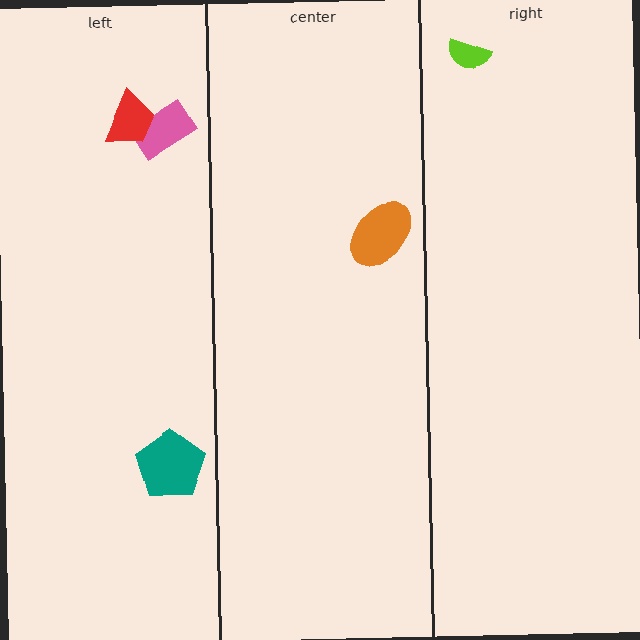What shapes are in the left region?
The pink rectangle, the teal pentagon, the red trapezoid.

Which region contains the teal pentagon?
The left region.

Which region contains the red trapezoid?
The left region.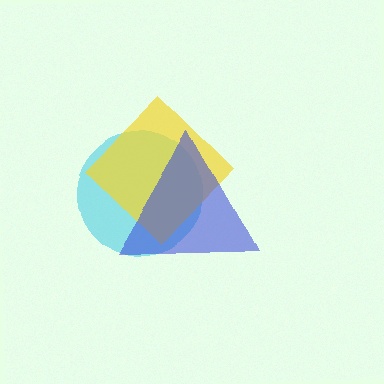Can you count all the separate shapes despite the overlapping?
Yes, there are 3 separate shapes.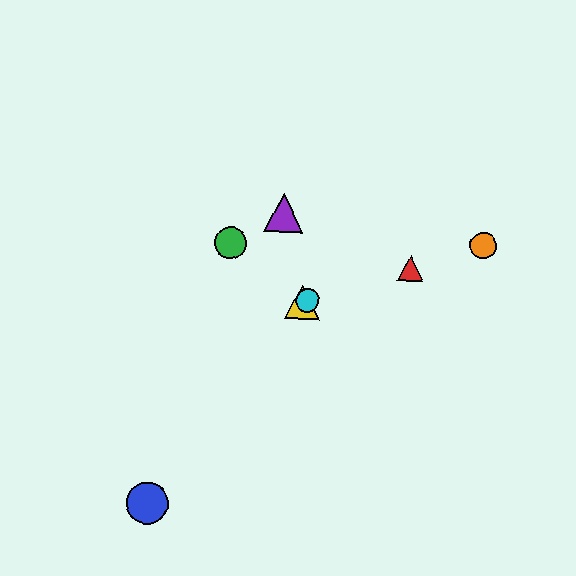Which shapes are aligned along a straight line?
The red triangle, the yellow triangle, the orange circle, the cyan circle are aligned along a straight line.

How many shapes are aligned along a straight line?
4 shapes (the red triangle, the yellow triangle, the orange circle, the cyan circle) are aligned along a straight line.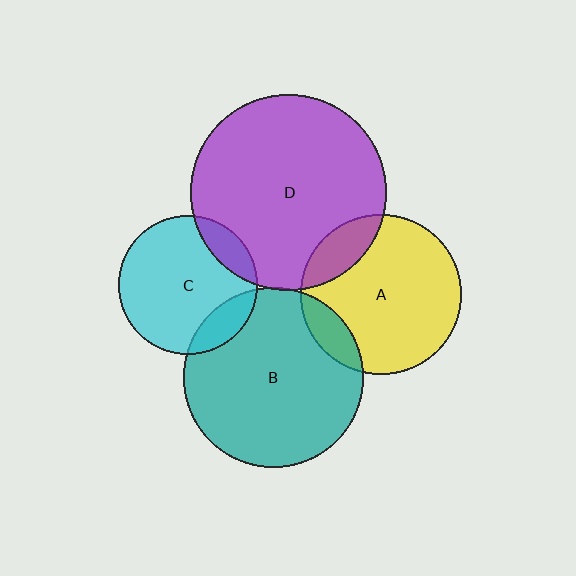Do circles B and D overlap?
Yes.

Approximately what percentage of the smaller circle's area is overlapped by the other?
Approximately 5%.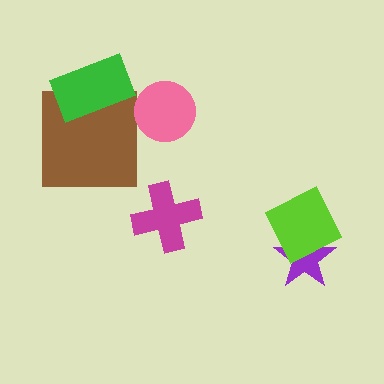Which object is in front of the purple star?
The lime diamond is in front of the purple star.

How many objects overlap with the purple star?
1 object overlaps with the purple star.